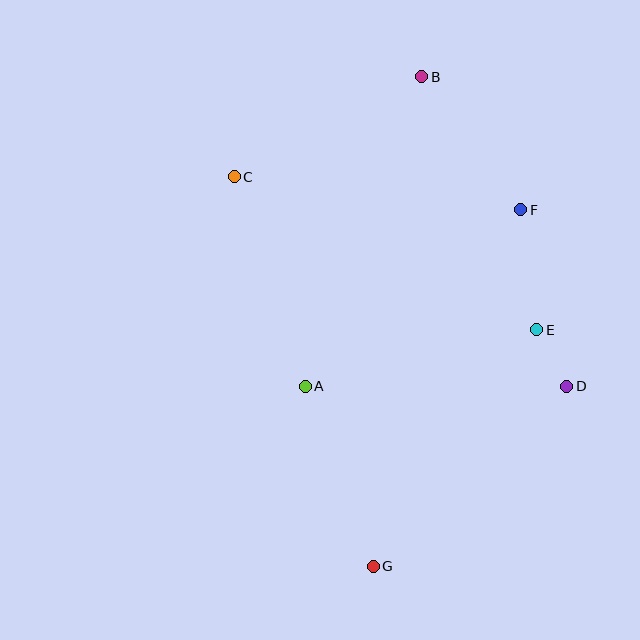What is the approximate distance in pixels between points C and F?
The distance between C and F is approximately 288 pixels.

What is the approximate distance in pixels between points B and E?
The distance between B and E is approximately 278 pixels.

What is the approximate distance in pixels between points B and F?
The distance between B and F is approximately 166 pixels.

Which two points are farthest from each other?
Points B and G are farthest from each other.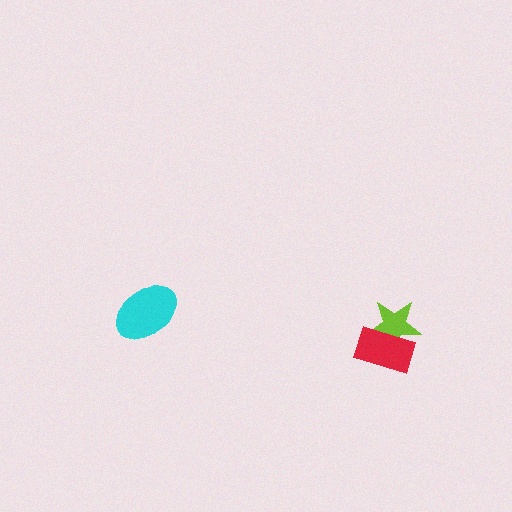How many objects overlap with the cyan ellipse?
0 objects overlap with the cyan ellipse.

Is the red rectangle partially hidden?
No, no other shape covers it.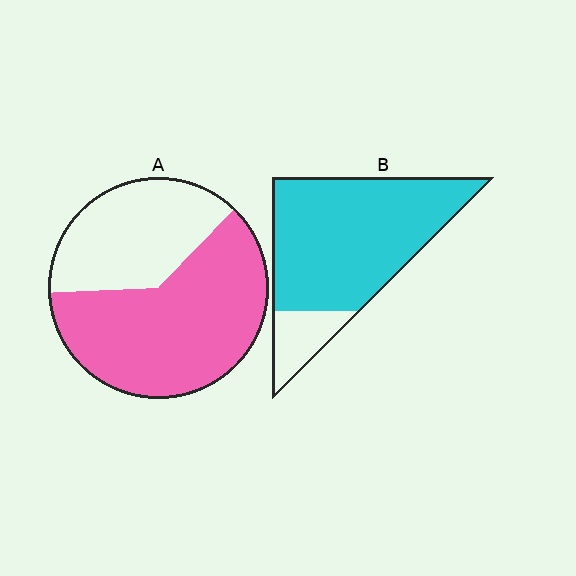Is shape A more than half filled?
Yes.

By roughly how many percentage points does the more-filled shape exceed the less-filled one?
By roughly 20 percentage points (B over A).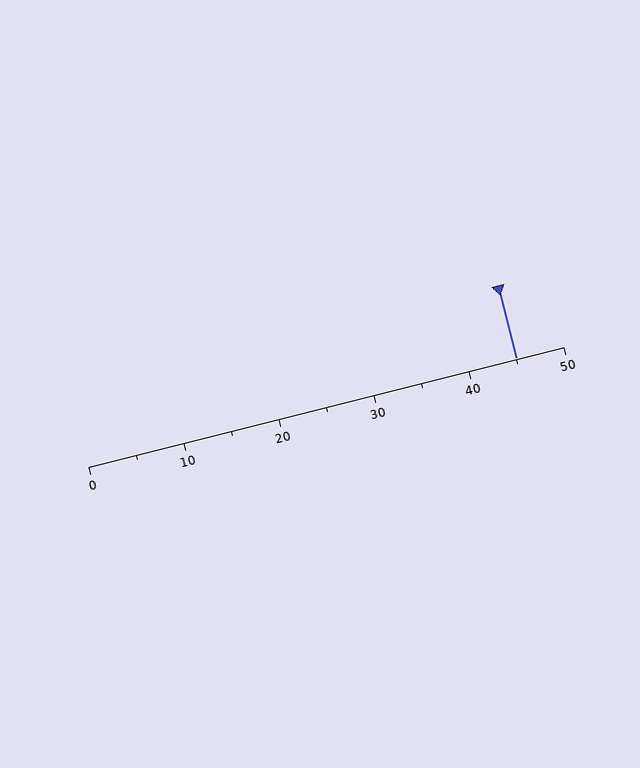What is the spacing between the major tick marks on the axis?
The major ticks are spaced 10 apart.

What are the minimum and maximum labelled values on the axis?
The axis runs from 0 to 50.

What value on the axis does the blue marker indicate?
The marker indicates approximately 45.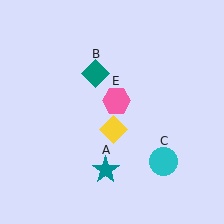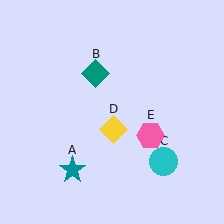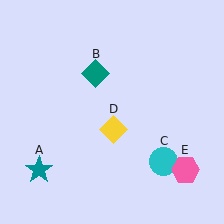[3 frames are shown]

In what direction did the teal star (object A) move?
The teal star (object A) moved left.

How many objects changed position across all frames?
2 objects changed position: teal star (object A), pink hexagon (object E).